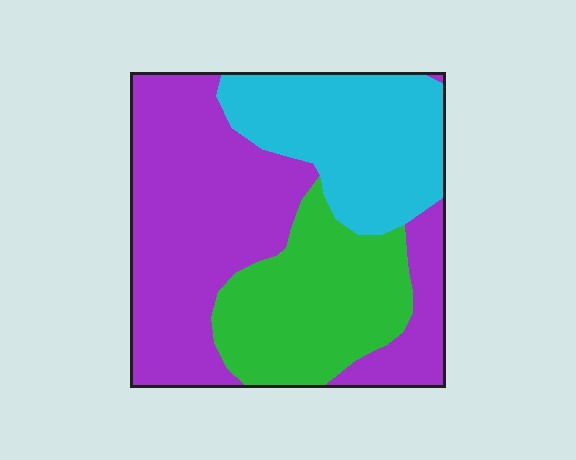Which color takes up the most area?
Purple, at roughly 50%.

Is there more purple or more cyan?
Purple.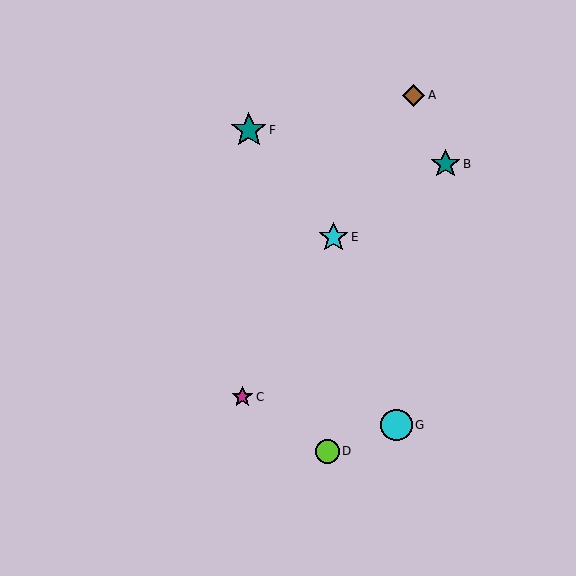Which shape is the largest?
The teal star (labeled F) is the largest.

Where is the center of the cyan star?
The center of the cyan star is at (333, 237).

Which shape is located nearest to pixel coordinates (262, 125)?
The teal star (labeled F) at (249, 130) is nearest to that location.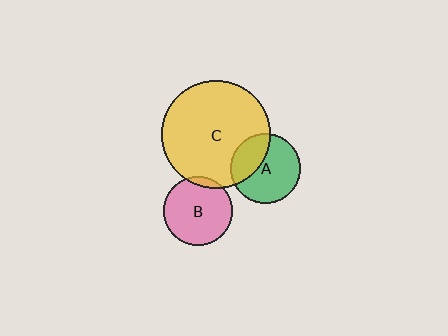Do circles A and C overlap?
Yes.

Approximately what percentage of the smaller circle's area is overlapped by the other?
Approximately 35%.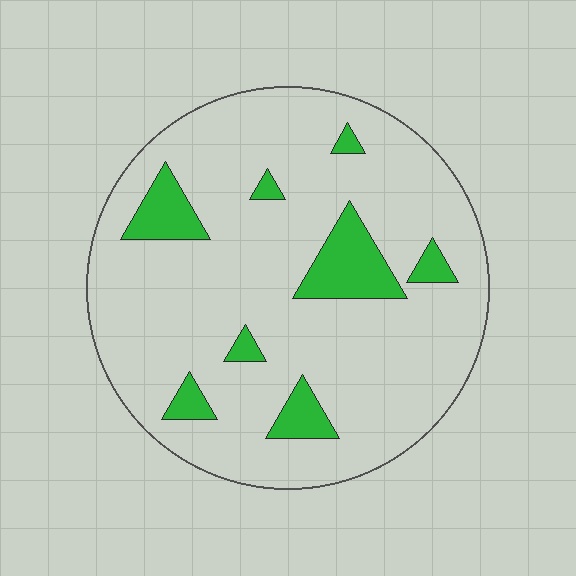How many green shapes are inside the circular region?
8.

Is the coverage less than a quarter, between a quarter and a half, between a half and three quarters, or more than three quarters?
Less than a quarter.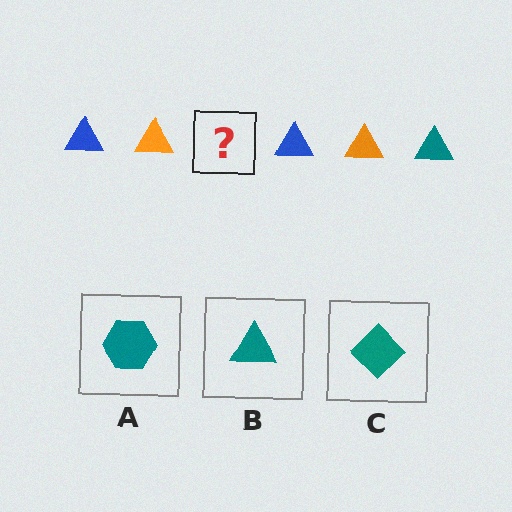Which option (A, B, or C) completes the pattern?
B.